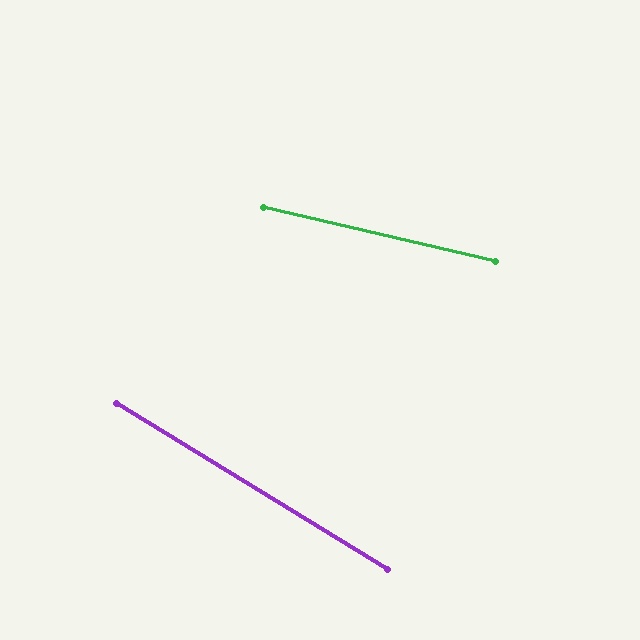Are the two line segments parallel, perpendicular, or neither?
Neither parallel nor perpendicular — they differ by about 18°.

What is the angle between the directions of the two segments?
Approximately 18 degrees.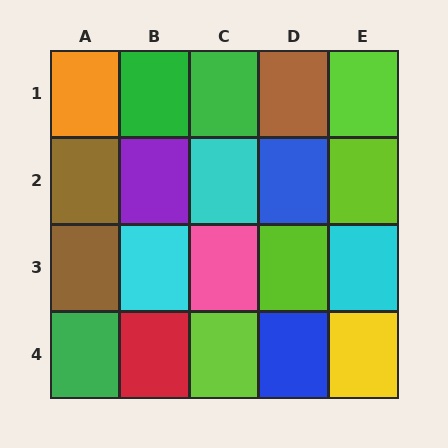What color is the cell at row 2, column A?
Brown.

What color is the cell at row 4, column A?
Green.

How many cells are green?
3 cells are green.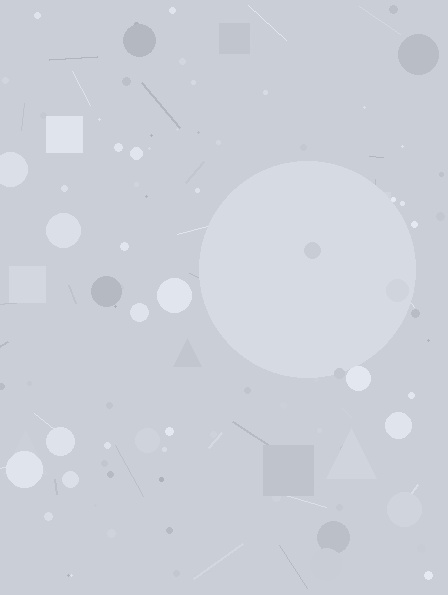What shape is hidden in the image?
A circle is hidden in the image.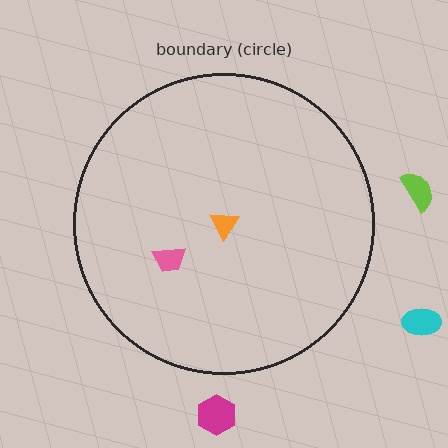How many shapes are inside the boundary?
2 inside, 3 outside.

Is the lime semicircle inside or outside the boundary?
Outside.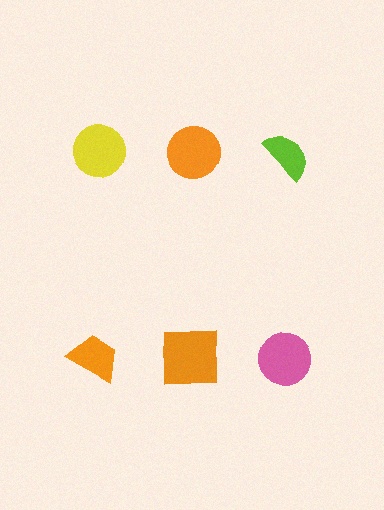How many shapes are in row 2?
3 shapes.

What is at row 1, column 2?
An orange circle.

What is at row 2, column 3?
A pink circle.